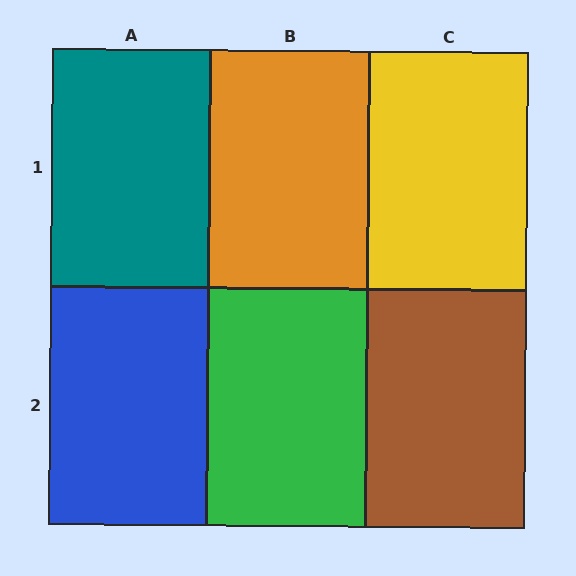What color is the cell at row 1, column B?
Orange.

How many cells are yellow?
1 cell is yellow.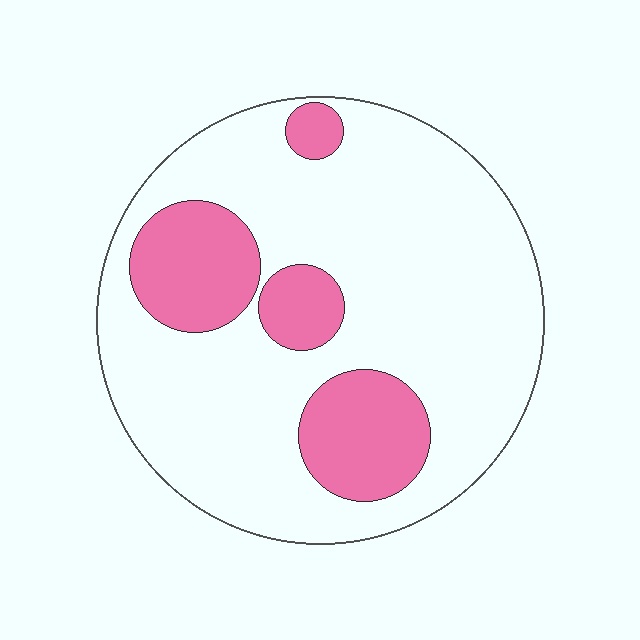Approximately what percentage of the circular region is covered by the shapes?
Approximately 25%.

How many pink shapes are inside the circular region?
4.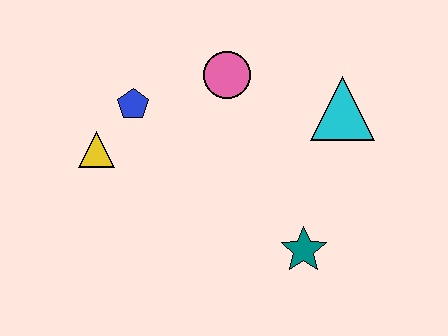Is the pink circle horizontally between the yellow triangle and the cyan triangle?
Yes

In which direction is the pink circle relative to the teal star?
The pink circle is above the teal star.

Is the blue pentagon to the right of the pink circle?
No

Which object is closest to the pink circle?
The blue pentagon is closest to the pink circle.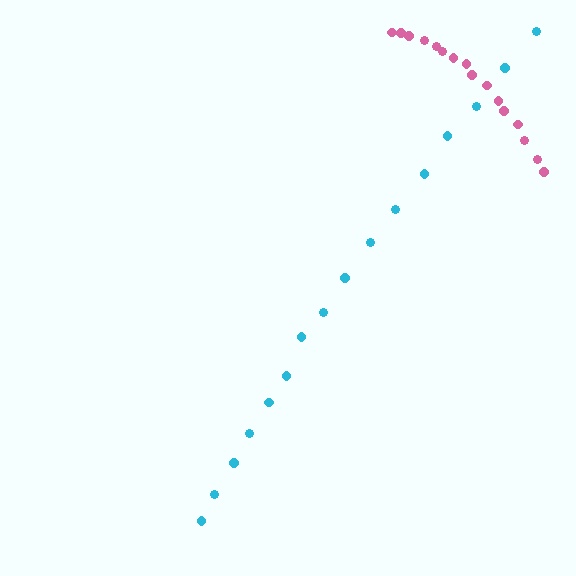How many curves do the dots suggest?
There are 2 distinct paths.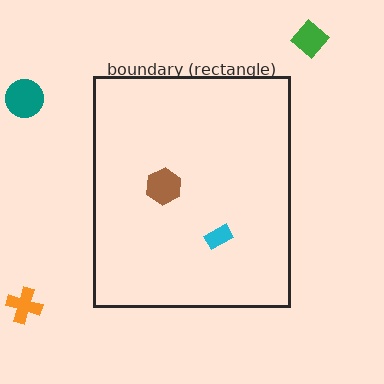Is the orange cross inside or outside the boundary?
Outside.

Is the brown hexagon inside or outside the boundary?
Inside.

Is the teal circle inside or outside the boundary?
Outside.